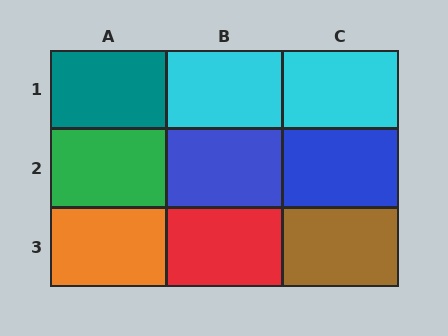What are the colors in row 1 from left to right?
Teal, cyan, cyan.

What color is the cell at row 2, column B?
Blue.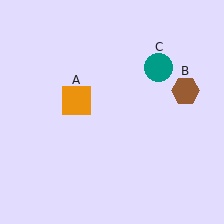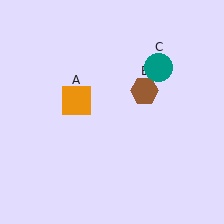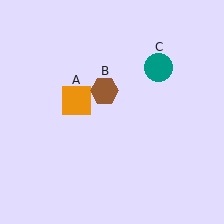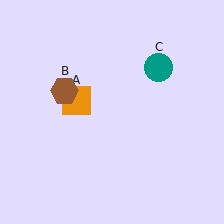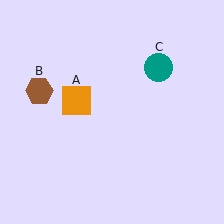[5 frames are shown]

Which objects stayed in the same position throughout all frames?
Orange square (object A) and teal circle (object C) remained stationary.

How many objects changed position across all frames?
1 object changed position: brown hexagon (object B).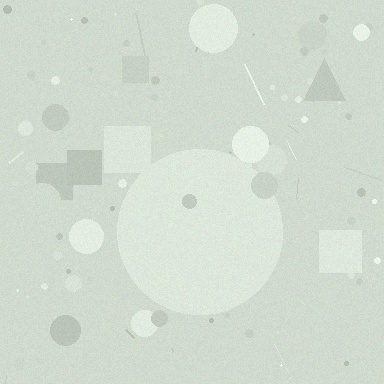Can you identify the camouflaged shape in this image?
The camouflaged shape is a circle.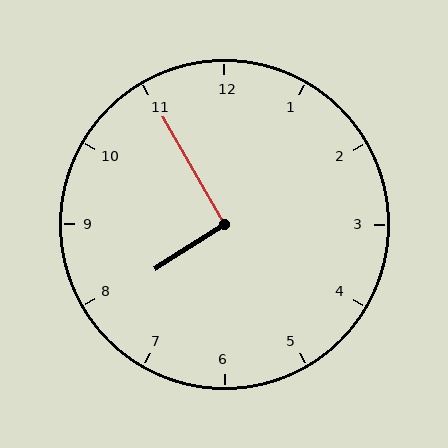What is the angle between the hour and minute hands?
Approximately 92 degrees.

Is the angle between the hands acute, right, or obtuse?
It is right.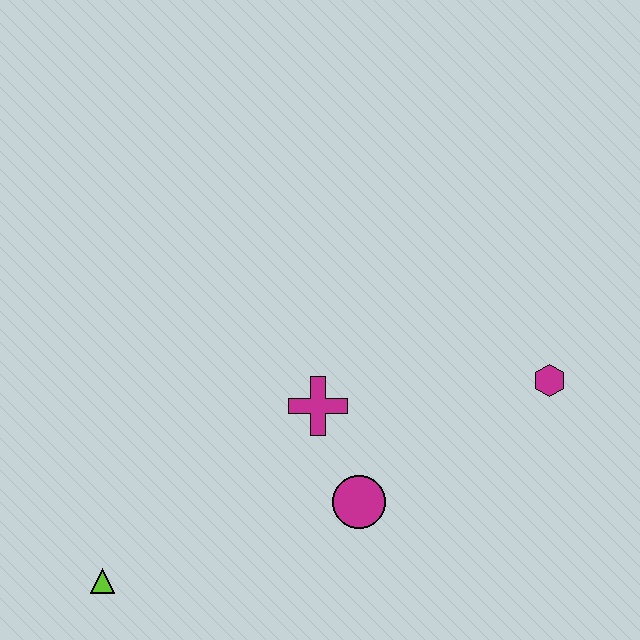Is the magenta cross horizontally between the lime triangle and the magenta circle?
Yes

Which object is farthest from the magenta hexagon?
The lime triangle is farthest from the magenta hexagon.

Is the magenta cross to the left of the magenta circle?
Yes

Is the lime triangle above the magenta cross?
No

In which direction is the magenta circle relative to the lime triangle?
The magenta circle is to the right of the lime triangle.